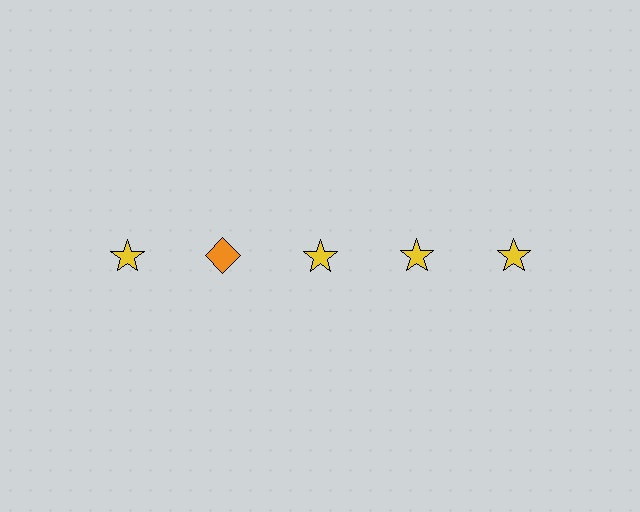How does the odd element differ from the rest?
It differs in both color (orange instead of yellow) and shape (diamond instead of star).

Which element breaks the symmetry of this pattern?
The orange diamond in the top row, second from left column breaks the symmetry. All other shapes are yellow stars.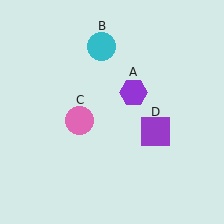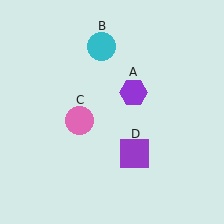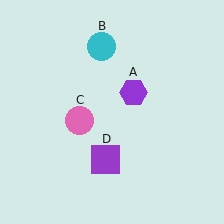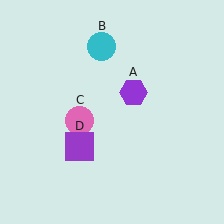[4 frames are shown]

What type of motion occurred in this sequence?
The purple square (object D) rotated clockwise around the center of the scene.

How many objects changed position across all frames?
1 object changed position: purple square (object D).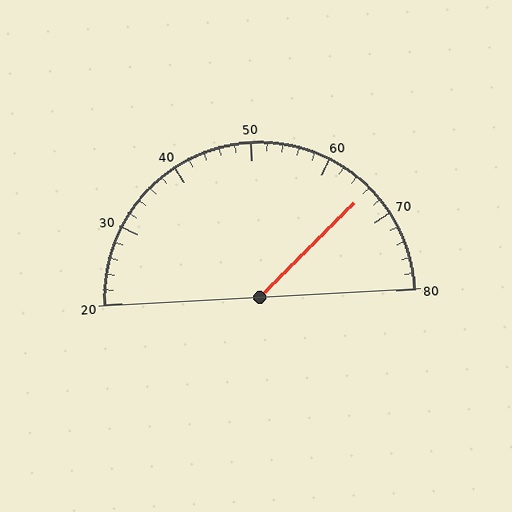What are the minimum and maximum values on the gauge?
The gauge ranges from 20 to 80.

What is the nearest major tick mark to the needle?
The nearest major tick mark is 70.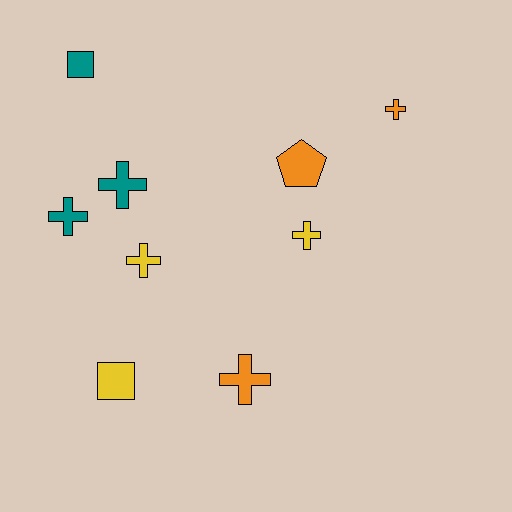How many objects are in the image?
There are 9 objects.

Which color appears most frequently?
Orange, with 3 objects.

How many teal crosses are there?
There are 2 teal crosses.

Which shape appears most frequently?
Cross, with 6 objects.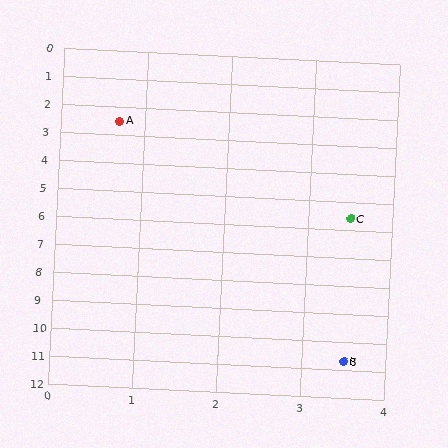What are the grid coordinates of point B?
Point B is at approximately (3.5, 10.7).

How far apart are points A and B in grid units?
Points A and B are about 8.7 grid units apart.